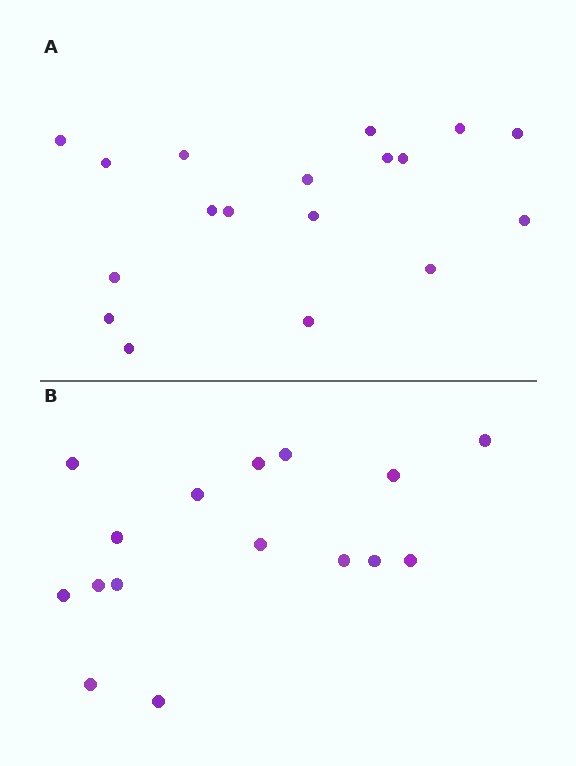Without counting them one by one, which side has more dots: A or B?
Region A (the top region) has more dots.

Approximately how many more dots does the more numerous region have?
Region A has just a few more — roughly 2 or 3 more dots than region B.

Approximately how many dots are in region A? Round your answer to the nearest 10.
About 20 dots. (The exact count is 18, which rounds to 20.)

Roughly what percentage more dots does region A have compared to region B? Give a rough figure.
About 10% more.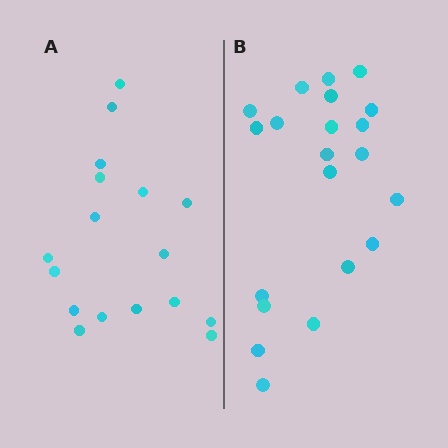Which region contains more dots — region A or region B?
Region B (the right region) has more dots.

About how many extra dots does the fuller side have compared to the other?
Region B has about 4 more dots than region A.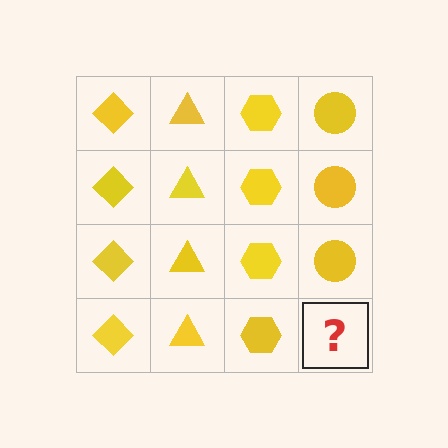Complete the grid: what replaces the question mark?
The question mark should be replaced with a yellow circle.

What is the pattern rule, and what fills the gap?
The rule is that each column has a consistent shape. The gap should be filled with a yellow circle.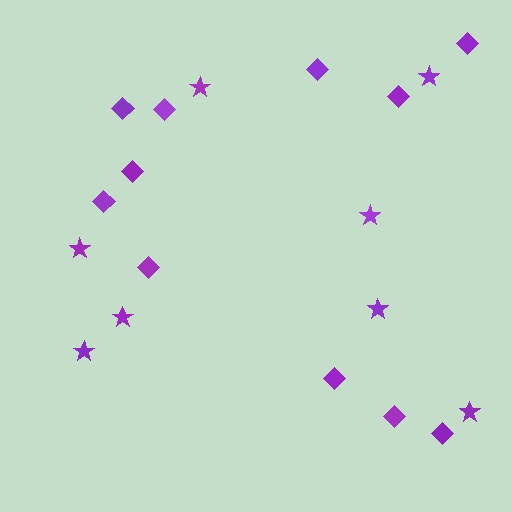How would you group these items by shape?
There are 2 groups: one group of diamonds (11) and one group of stars (8).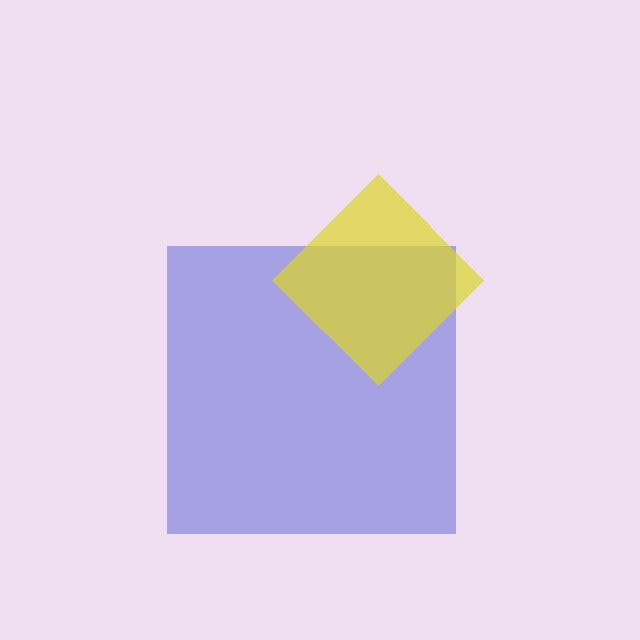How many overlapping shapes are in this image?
There are 2 overlapping shapes in the image.